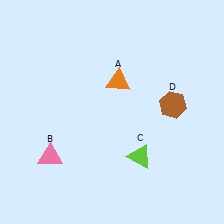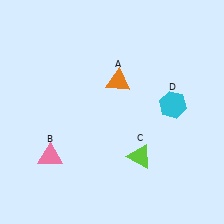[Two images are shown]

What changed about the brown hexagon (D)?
In Image 1, D is brown. In Image 2, it changed to cyan.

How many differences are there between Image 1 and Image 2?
There is 1 difference between the two images.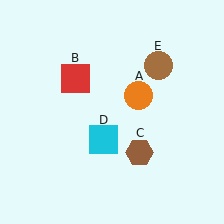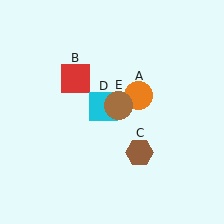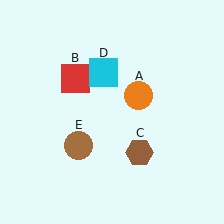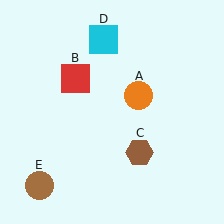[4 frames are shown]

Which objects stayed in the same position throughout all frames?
Orange circle (object A) and red square (object B) and brown hexagon (object C) remained stationary.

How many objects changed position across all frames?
2 objects changed position: cyan square (object D), brown circle (object E).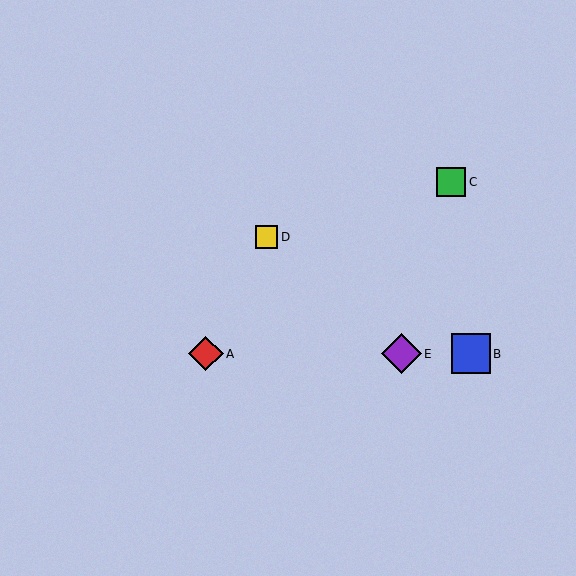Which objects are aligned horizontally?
Objects A, B, E are aligned horizontally.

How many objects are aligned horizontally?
3 objects (A, B, E) are aligned horizontally.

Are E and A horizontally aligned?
Yes, both are at y≈354.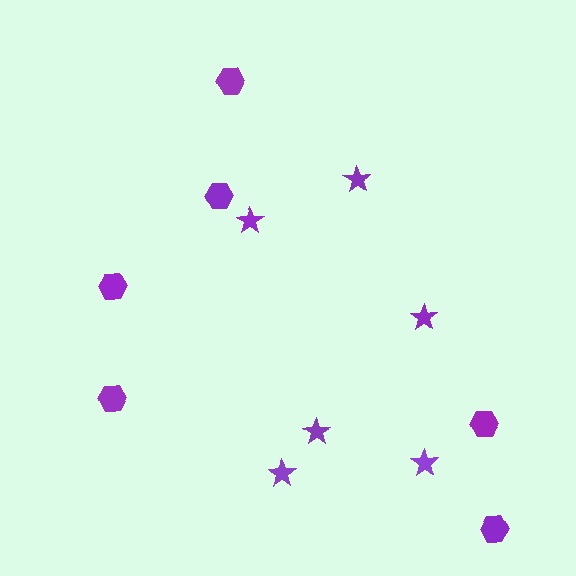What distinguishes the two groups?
There are 2 groups: one group of hexagons (6) and one group of stars (6).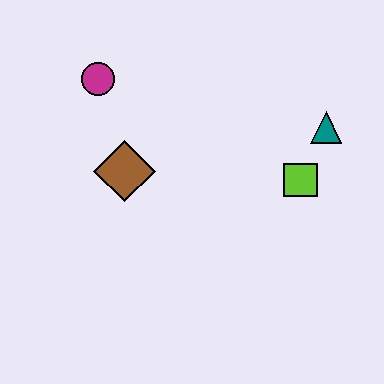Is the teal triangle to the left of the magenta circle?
No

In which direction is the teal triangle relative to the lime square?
The teal triangle is above the lime square.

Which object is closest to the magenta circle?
The brown diamond is closest to the magenta circle.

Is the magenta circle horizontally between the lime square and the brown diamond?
No